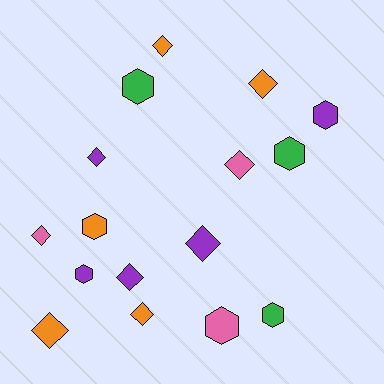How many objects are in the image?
There are 16 objects.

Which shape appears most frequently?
Diamond, with 9 objects.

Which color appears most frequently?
Purple, with 5 objects.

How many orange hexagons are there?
There is 1 orange hexagon.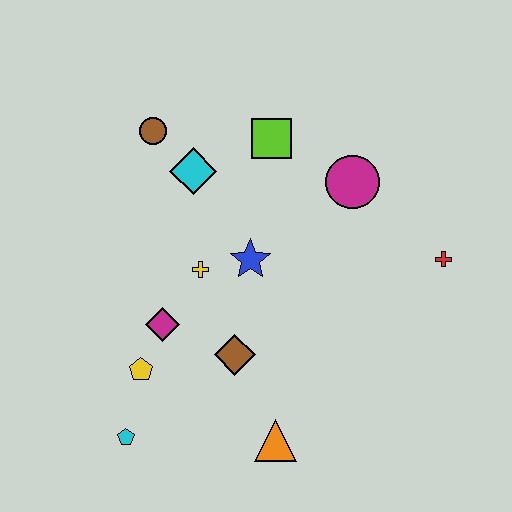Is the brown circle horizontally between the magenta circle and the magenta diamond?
No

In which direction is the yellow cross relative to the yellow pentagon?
The yellow cross is above the yellow pentagon.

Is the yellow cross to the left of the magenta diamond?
No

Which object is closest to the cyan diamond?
The brown circle is closest to the cyan diamond.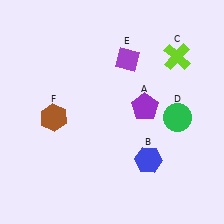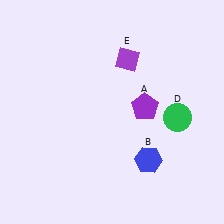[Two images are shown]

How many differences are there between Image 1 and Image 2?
There are 2 differences between the two images.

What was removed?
The lime cross (C), the brown hexagon (F) were removed in Image 2.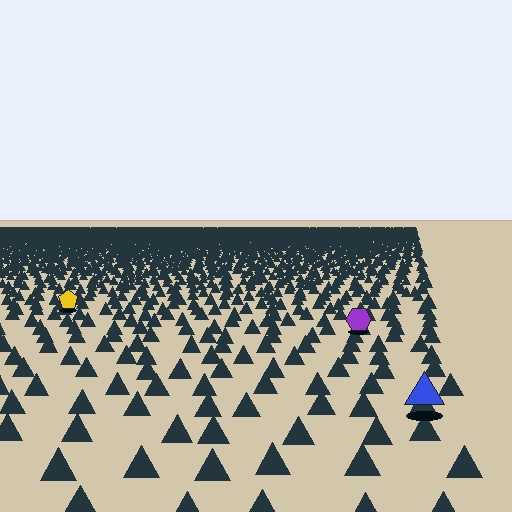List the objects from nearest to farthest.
From nearest to farthest: the blue triangle, the purple hexagon, the yellow pentagon.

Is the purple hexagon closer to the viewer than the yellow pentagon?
Yes. The purple hexagon is closer — you can tell from the texture gradient: the ground texture is coarser near it.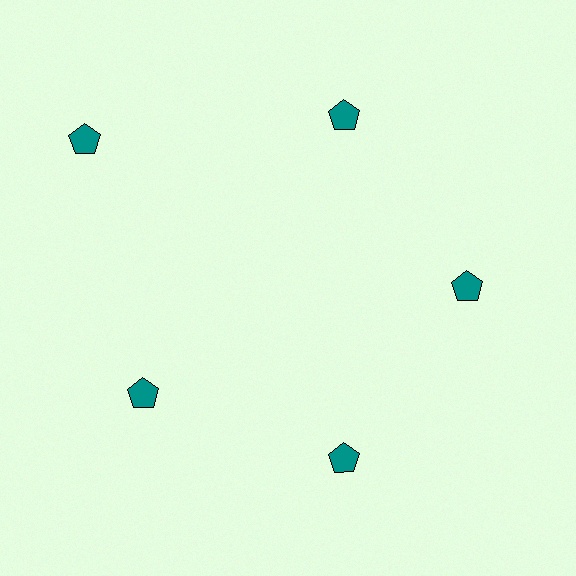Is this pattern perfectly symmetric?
No. The 5 teal pentagons are arranged in a ring, but one element near the 10 o'clock position is pushed outward from the center, breaking the 5-fold rotational symmetry.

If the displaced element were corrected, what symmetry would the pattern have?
It would have 5-fold rotational symmetry — the pattern would map onto itself every 72 degrees.